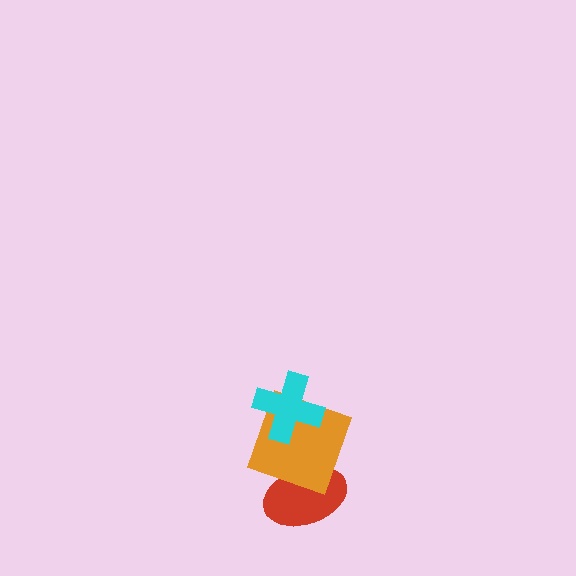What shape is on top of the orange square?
The cyan cross is on top of the orange square.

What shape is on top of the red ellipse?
The orange square is on top of the red ellipse.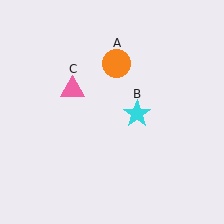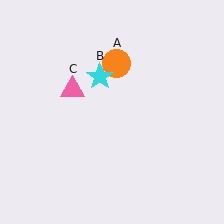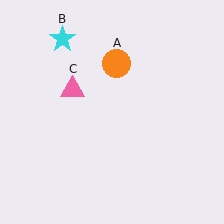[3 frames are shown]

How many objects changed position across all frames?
1 object changed position: cyan star (object B).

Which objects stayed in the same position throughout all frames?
Orange circle (object A) and pink triangle (object C) remained stationary.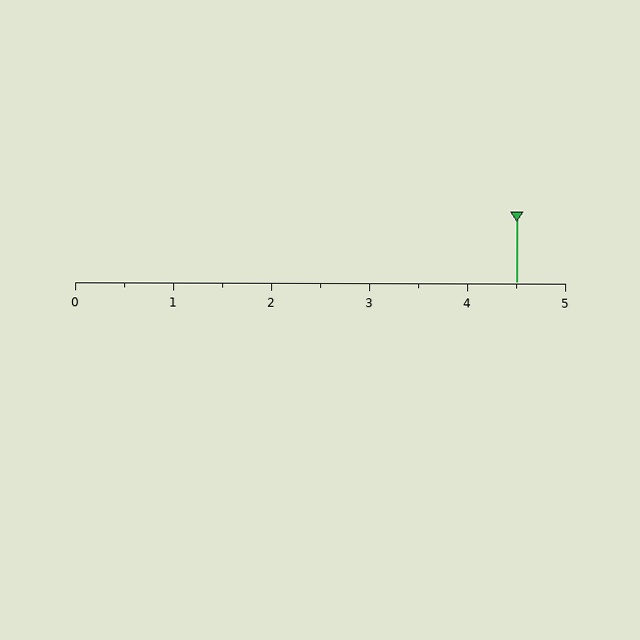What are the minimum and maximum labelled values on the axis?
The axis runs from 0 to 5.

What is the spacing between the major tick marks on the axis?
The major ticks are spaced 1 apart.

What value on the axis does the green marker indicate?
The marker indicates approximately 4.5.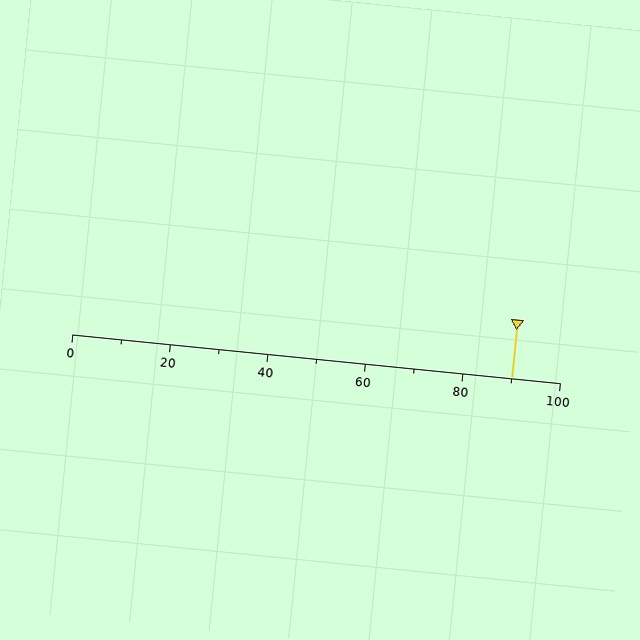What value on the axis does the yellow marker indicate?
The marker indicates approximately 90.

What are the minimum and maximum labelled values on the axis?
The axis runs from 0 to 100.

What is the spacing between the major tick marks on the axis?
The major ticks are spaced 20 apart.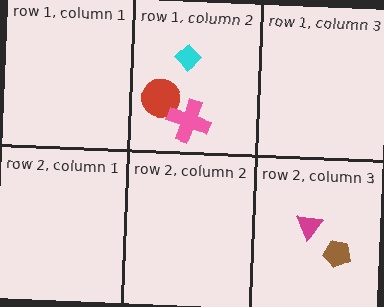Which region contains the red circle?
The row 1, column 2 region.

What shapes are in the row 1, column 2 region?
The cyan diamond, the red circle, the pink cross.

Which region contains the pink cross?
The row 1, column 2 region.